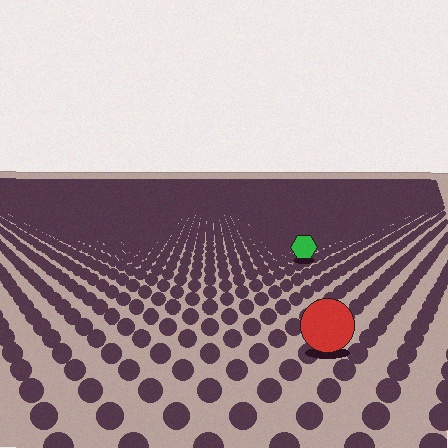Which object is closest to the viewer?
The red circle is closest. The texture marks near it are larger and more spread out.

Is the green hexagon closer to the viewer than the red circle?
No. The red circle is closer — you can tell from the texture gradient: the ground texture is coarser near it.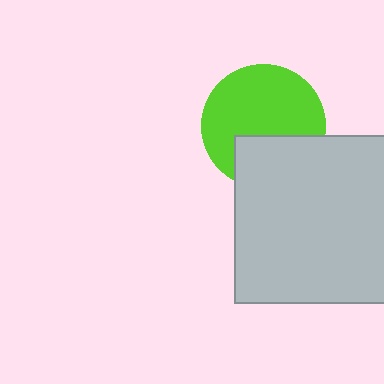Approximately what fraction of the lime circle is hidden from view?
Roughly 32% of the lime circle is hidden behind the light gray rectangle.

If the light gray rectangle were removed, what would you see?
You would see the complete lime circle.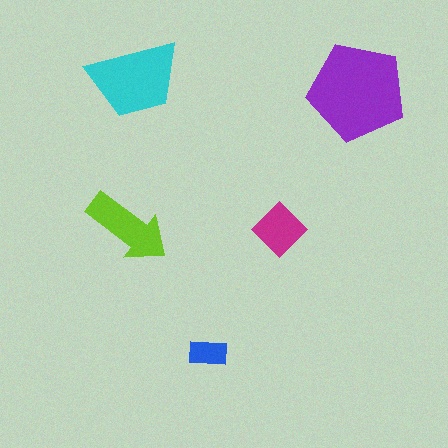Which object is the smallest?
The blue rectangle.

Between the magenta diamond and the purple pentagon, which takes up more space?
The purple pentagon.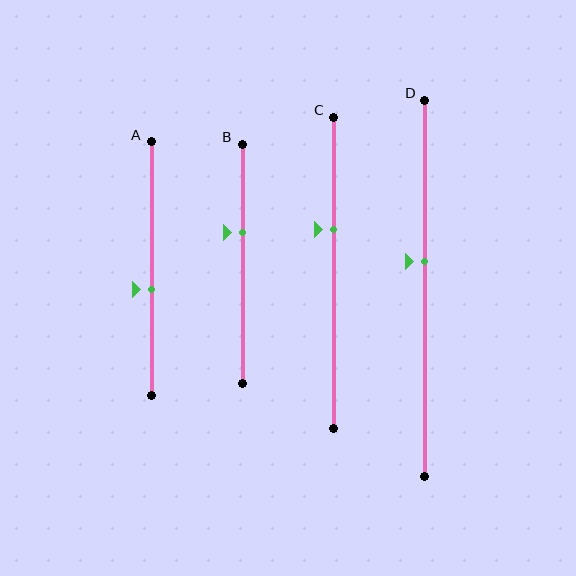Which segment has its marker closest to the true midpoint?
Segment D has its marker closest to the true midpoint.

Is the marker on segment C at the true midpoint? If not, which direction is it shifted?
No, the marker on segment C is shifted upward by about 14% of the segment length.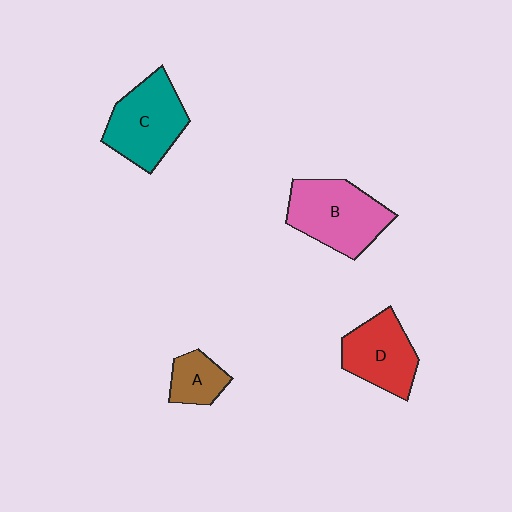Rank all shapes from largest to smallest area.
From largest to smallest: B (pink), C (teal), D (red), A (brown).